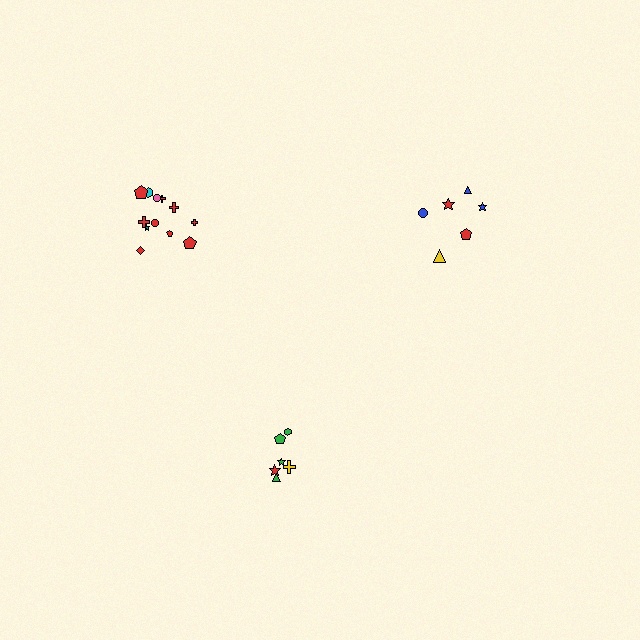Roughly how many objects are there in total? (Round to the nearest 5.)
Roughly 25 objects in total.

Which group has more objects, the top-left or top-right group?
The top-left group.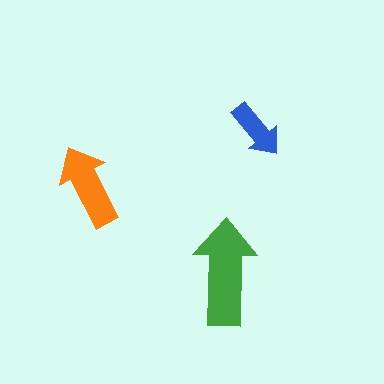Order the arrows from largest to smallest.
the green one, the orange one, the blue one.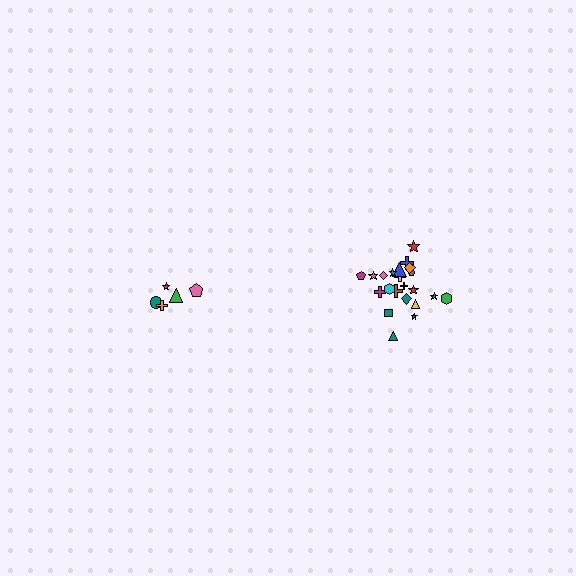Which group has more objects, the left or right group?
The right group.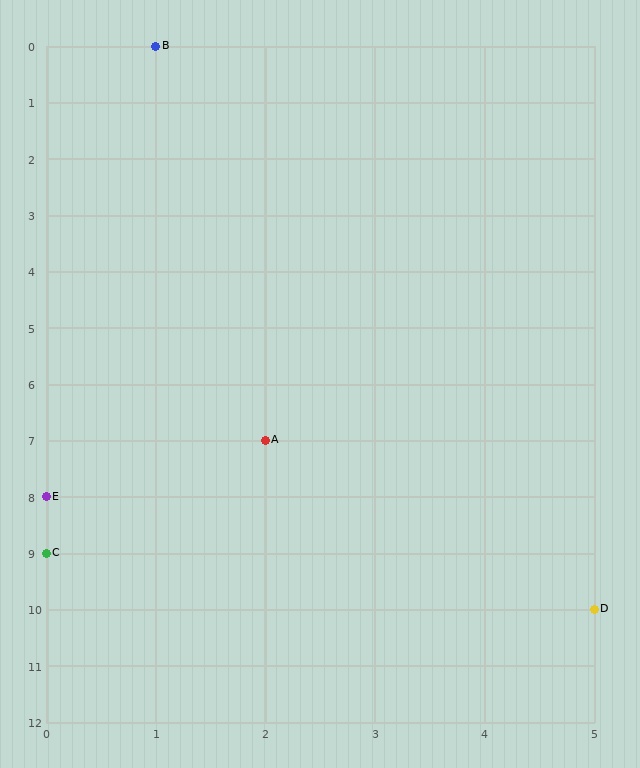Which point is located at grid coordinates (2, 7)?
Point A is at (2, 7).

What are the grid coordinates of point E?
Point E is at grid coordinates (0, 8).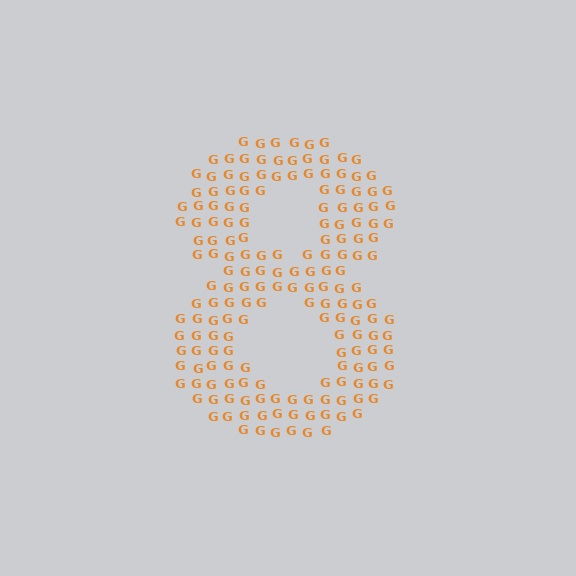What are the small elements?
The small elements are letter G's.